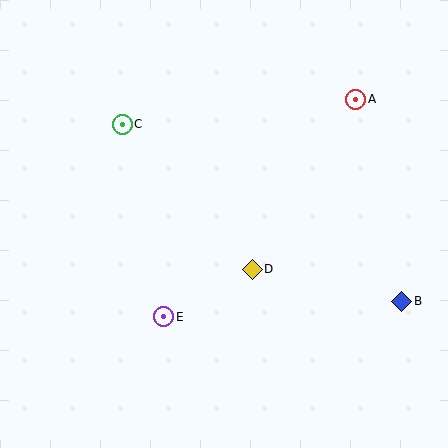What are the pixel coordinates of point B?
Point B is at (402, 301).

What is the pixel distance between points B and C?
The distance between B and C is 331 pixels.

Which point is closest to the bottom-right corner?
Point B is closest to the bottom-right corner.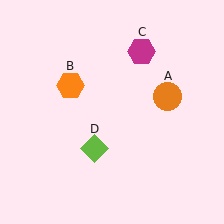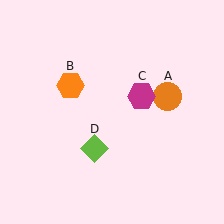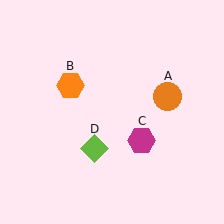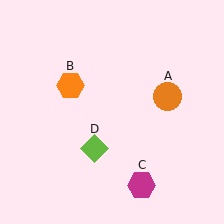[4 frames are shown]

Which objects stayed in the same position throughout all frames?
Orange circle (object A) and orange hexagon (object B) and lime diamond (object D) remained stationary.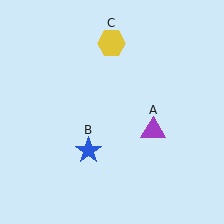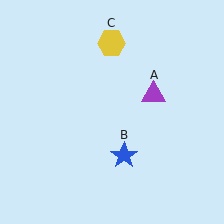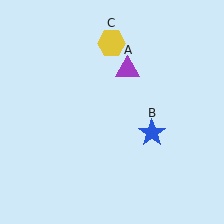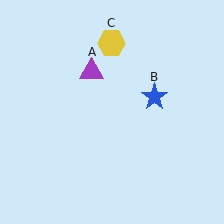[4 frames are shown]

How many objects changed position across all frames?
2 objects changed position: purple triangle (object A), blue star (object B).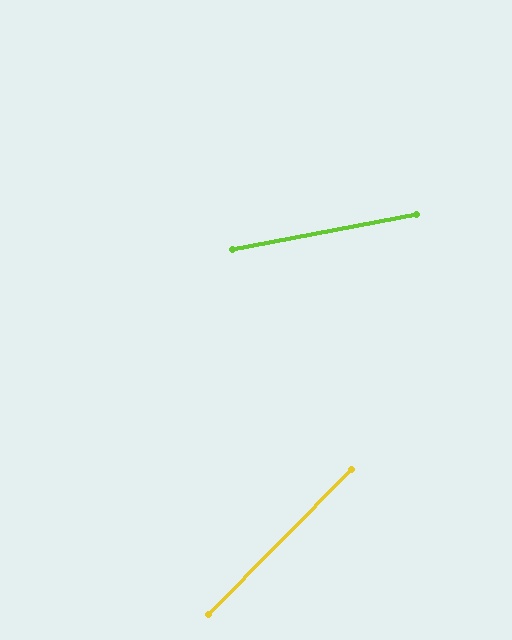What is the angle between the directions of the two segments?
Approximately 35 degrees.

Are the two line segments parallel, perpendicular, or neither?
Neither parallel nor perpendicular — they differ by about 35°.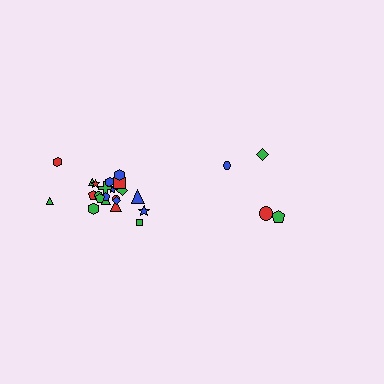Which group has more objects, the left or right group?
The left group.